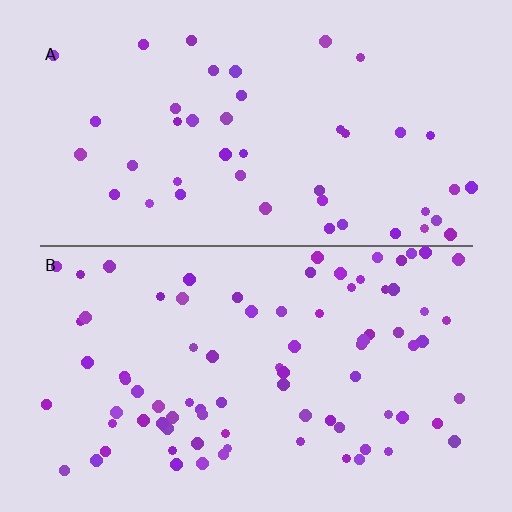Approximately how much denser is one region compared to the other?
Approximately 1.9× — region B over region A.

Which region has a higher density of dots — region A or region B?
B (the bottom).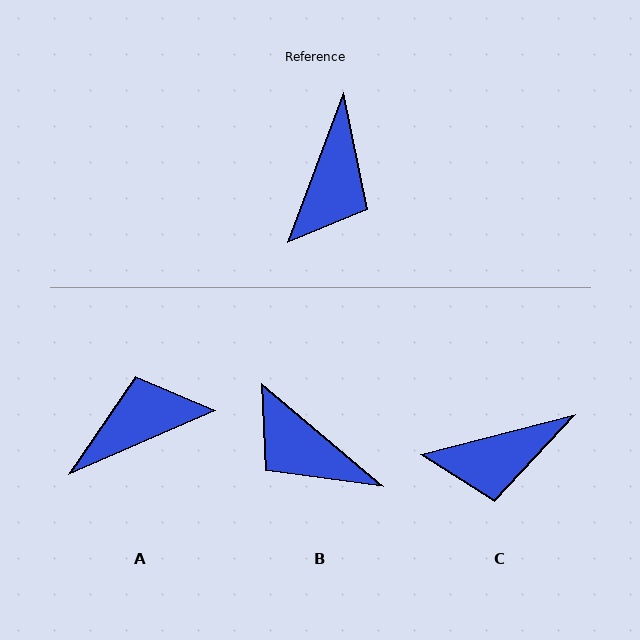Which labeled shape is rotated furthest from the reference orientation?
A, about 134 degrees away.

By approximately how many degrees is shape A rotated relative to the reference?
Approximately 134 degrees counter-clockwise.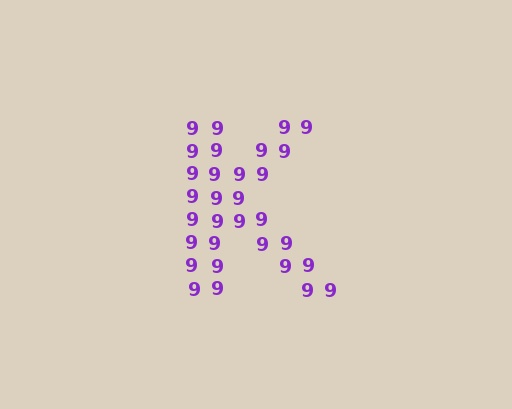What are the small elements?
The small elements are digit 9's.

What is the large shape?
The large shape is the letter K.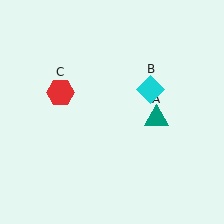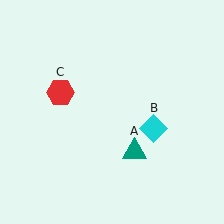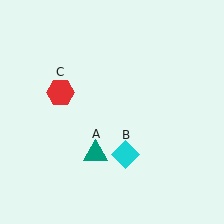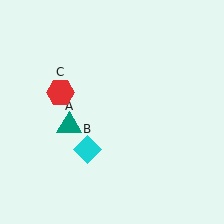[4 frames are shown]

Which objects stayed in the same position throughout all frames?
Red hexagon (object C) remained stationary.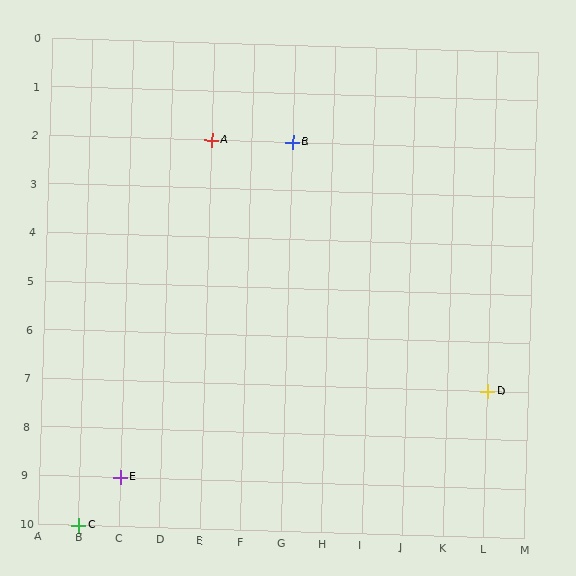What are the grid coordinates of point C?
Point C is at grid coordinates (B, 10).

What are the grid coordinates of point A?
Point A is at grid coordinates (E, 2).